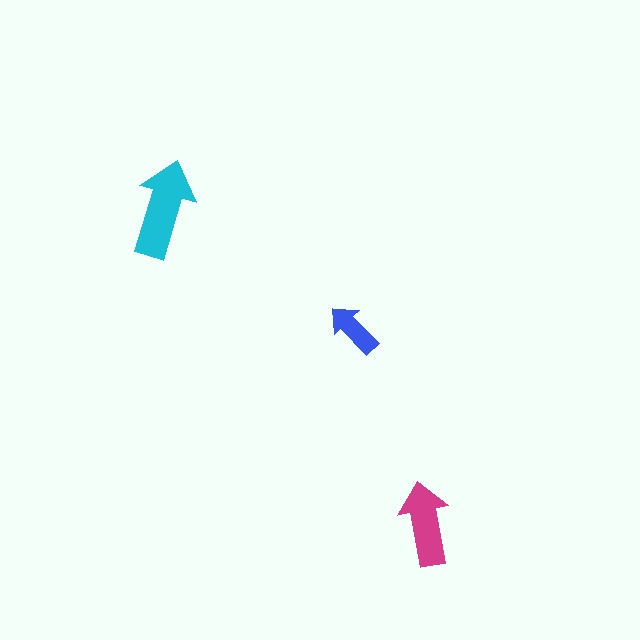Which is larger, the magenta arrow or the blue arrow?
The magenta one.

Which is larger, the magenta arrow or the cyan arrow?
The cyan one.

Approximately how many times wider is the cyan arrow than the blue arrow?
About 1.5 times wider.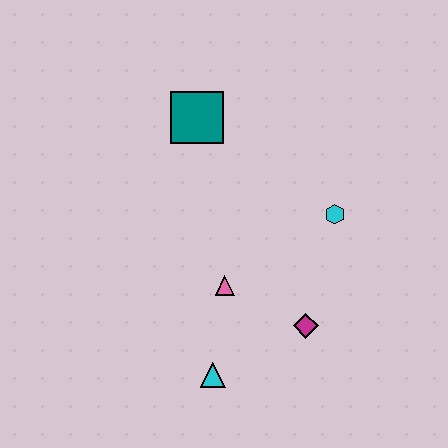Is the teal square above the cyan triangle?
Yes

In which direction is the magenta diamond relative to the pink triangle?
The magenta diamond is to the right of the pink triangle.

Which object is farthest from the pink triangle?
The teal square is farthest from the pink triangle.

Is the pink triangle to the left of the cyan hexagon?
Yes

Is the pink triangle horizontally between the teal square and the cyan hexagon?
Yes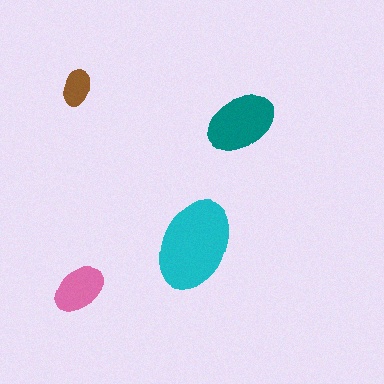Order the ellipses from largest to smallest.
the cyan one, the teal one, the pink one, the brown one.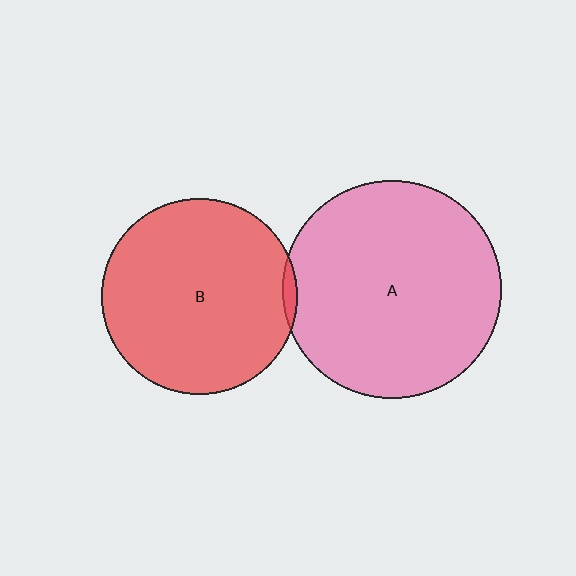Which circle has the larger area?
Circle A (pink).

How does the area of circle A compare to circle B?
Approximately 1.2 times.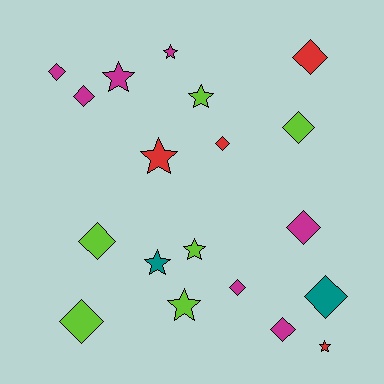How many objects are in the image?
There are 19 objects.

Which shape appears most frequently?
Diamond, with 11 objects.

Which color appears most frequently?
Magenta, with 7 objects.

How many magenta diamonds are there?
There are 5 magenta diamonds.